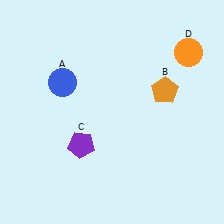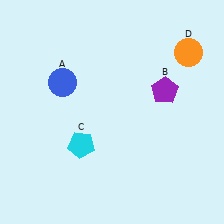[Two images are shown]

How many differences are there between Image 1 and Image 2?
There are 2 differences between the two images.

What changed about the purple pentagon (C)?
In Image 1, C is purple. In Image 2, it changed to cyan.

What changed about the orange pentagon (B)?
In Image 1, B is orange. In Image 2, it changed to purple.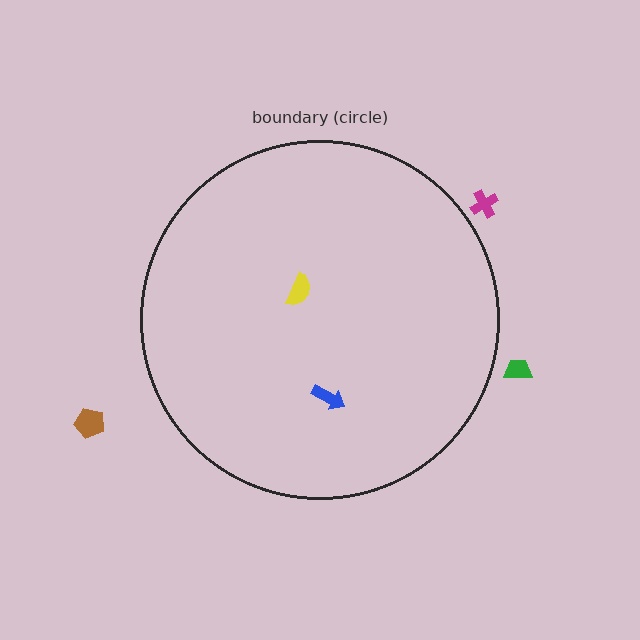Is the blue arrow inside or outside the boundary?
Inside.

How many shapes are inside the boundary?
2 inside, 3 outside.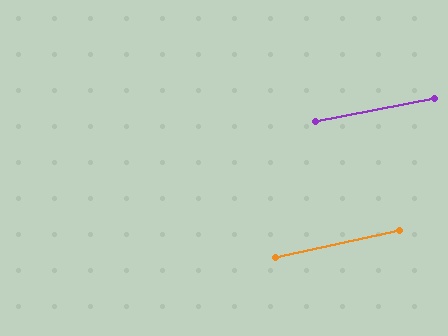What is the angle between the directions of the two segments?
Approximately 1 degree.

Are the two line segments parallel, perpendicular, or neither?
Parallel — their directions differ by only 0.9°.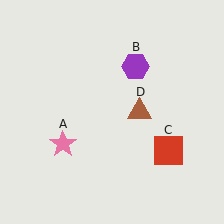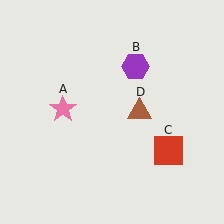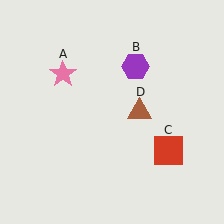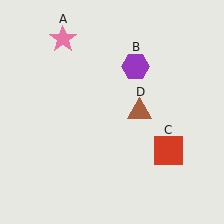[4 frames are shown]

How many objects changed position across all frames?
1 object changed position: pink star (object A).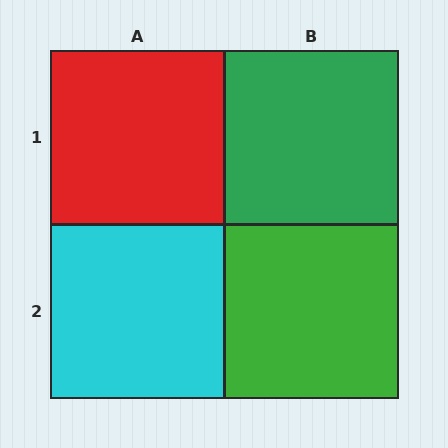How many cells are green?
2 cells are green.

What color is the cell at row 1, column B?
Green.